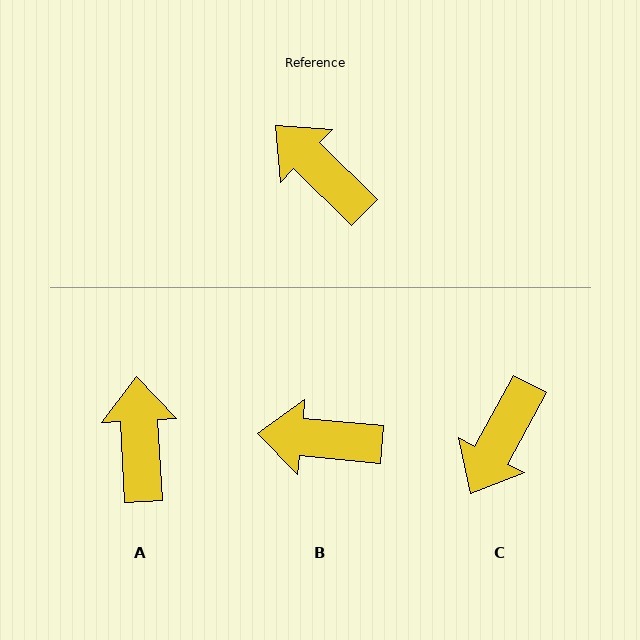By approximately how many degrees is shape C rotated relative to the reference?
Approximately 106 degrees counter-clockwise.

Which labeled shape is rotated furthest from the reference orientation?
C, about 106 degrees away.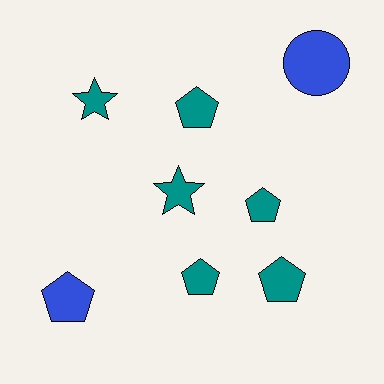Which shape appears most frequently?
Pentagon, with 5 objects.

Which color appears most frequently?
Teal, with 6 objects.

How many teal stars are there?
There are 2 teal stars.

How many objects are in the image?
There are 8 objects.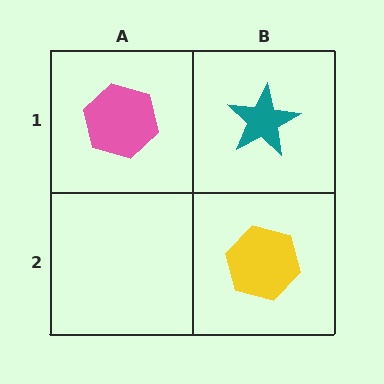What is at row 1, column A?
A pink hexagon.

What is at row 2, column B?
A yellow hexagon.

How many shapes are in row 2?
1 shape.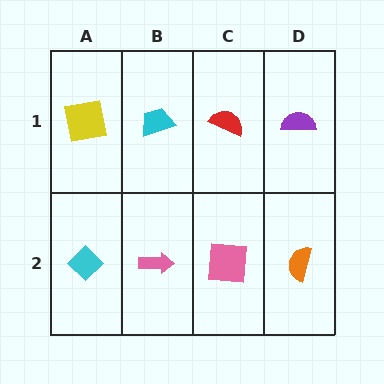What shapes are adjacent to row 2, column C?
A red semicircle (row 1, column C), a pink arrow (row 2, column B), an orange semicircle (row 2, column D).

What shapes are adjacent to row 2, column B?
A cyan trapezoid (row 1, column B), a cyan diamond (row 2, column A), a pink square (row 2, column C).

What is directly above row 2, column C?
A red semicircle.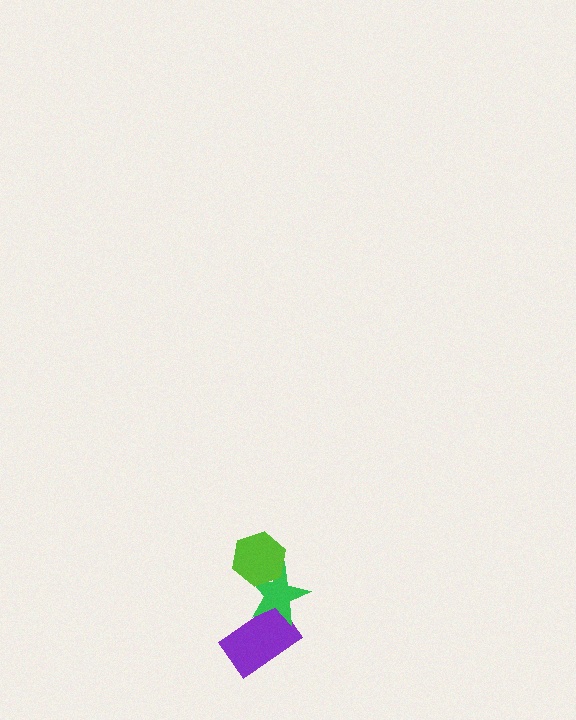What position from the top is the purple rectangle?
The purple rectangle is 3rd from the top.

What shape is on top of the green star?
The lime hexagon is on top of the green star.